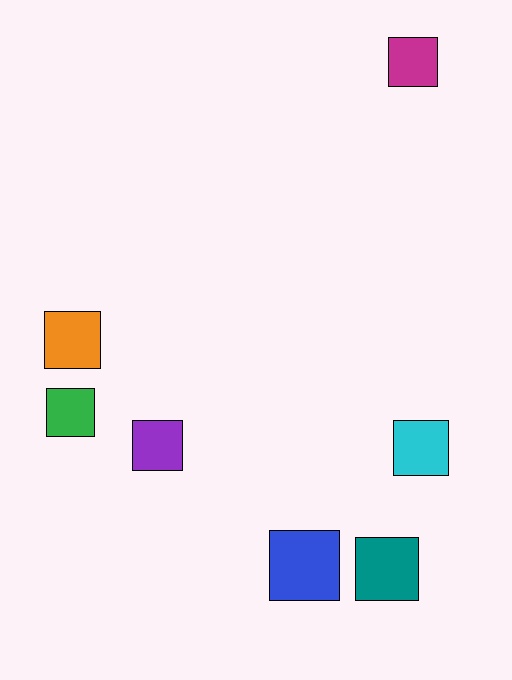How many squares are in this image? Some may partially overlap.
There are 7 squares.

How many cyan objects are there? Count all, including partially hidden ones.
There is 1 cyan object.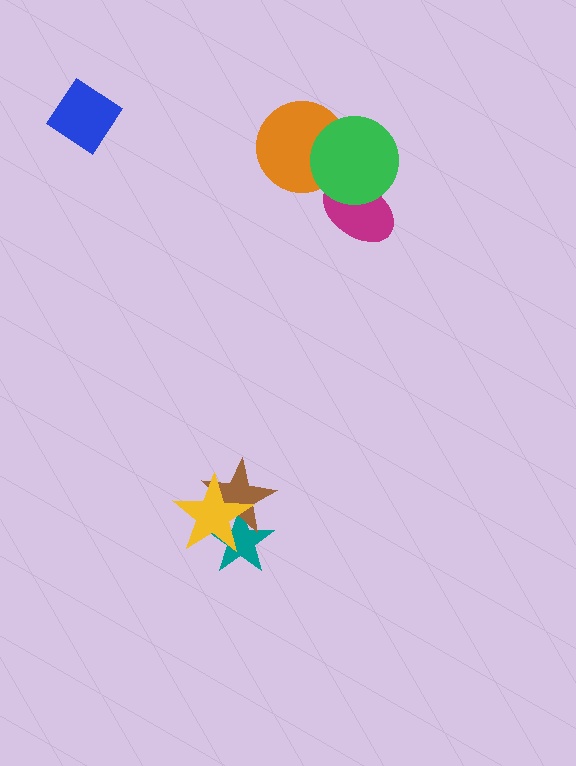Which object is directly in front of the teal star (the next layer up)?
The brown star is directly in front of the teal star.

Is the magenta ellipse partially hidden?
Yes, it is partially covered by another shape.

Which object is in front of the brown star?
The yellow star is in front of the brown star.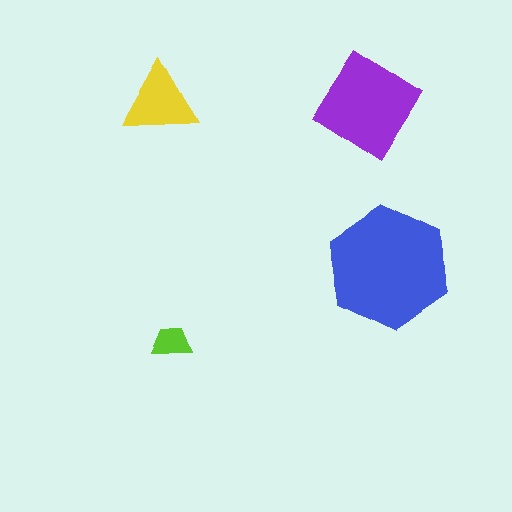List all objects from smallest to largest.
The lime trapezoid, the yellow triangle, the purple diamond, the blue hexagon.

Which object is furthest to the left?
The yellow triangle is leftmost.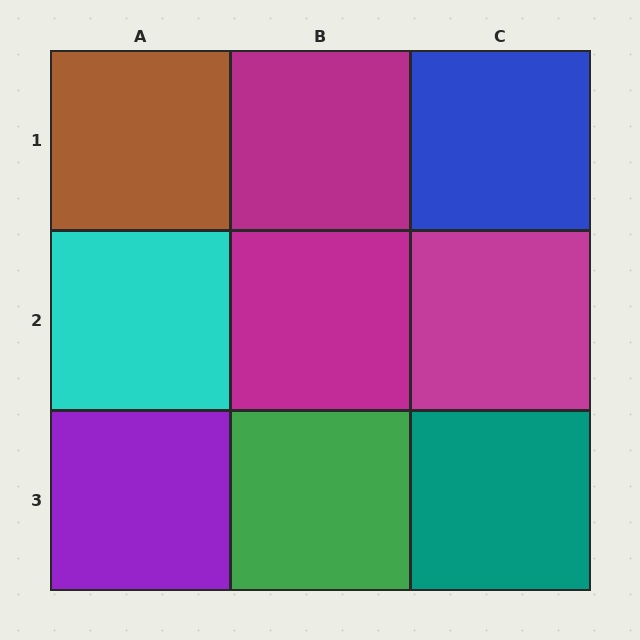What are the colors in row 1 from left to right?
Brown, magenta, blue.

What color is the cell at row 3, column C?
Teal.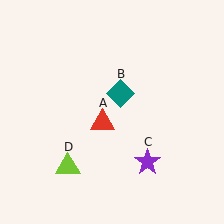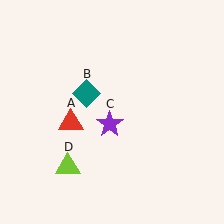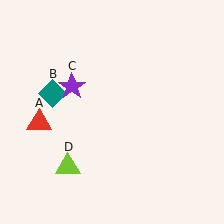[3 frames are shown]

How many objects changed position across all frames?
3 objects changed position: red triangle (object A), teal diamond (object B), purple star (object C).